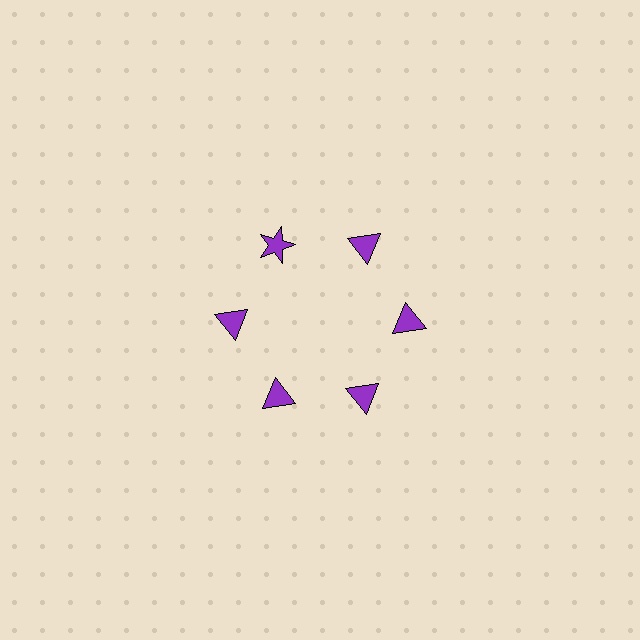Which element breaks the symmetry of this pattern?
The purple star at roughly the 11 o'clock position breaks the symmetry. All other shapes are purple triangles.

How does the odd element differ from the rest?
It has a different shape: star instead of triangle.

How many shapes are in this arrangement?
There are 6 shapes arranged in a ring pattern.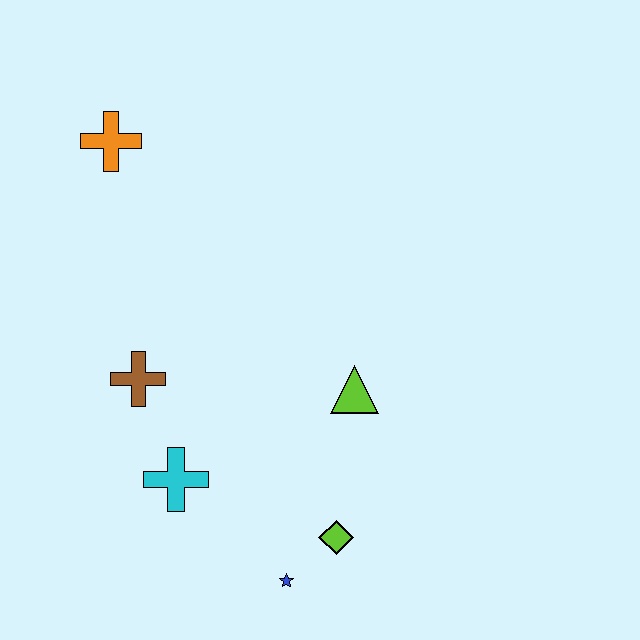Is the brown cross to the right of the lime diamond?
No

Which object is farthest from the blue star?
The orange cross is farthest from the blue star.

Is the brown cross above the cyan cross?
Yes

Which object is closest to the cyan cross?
The brown cross is closest to the cyan cross.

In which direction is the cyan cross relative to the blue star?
The cyan cross is to the left of the blue star.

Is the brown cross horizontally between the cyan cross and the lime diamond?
No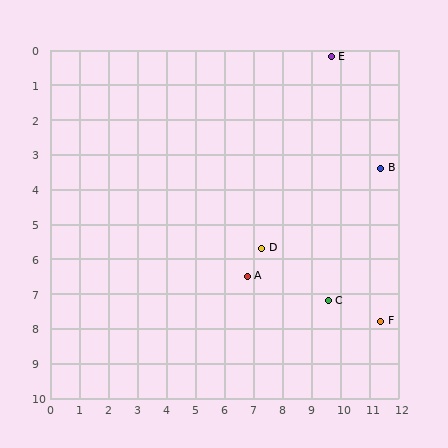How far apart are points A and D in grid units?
Points A and D are about 0.9 grid units apart.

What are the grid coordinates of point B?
Point B is at approximately (11.4, 3.4).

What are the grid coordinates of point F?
Point F is at approximately (11.4, 7.8).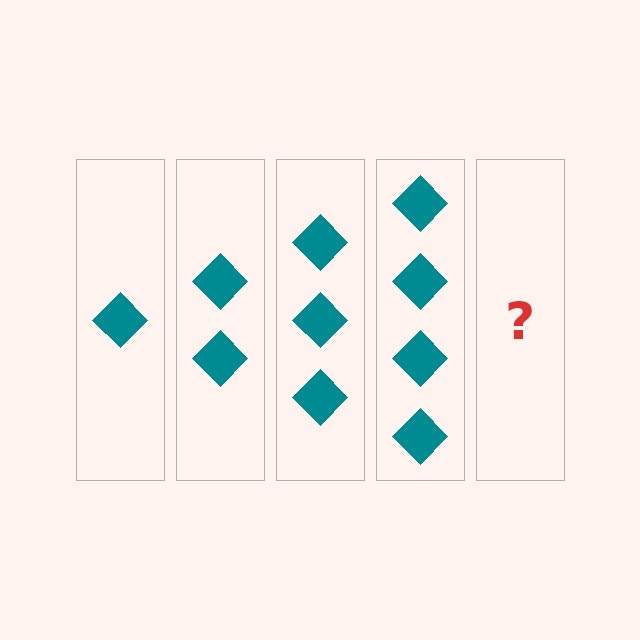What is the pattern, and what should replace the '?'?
The pattern is that each step adds one more diamond. The '?' should be 5 diamonds.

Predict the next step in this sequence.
The next step is 5 diamonds.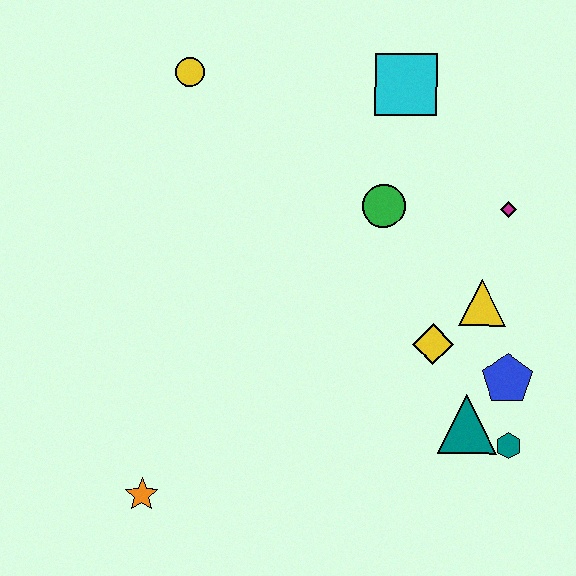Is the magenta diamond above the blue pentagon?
Yes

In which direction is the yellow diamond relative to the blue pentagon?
The yellow diamond is to the left of the blue pentagon.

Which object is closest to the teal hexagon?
The teal triangle is closest to the teal hexagon.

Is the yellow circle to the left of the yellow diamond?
Yes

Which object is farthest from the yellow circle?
The teal hexagon is farthest from the yellow circle.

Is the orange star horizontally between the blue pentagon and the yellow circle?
No